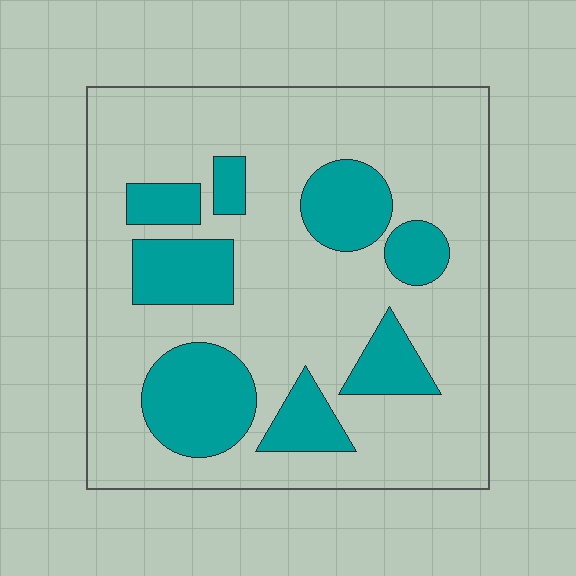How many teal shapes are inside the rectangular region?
8.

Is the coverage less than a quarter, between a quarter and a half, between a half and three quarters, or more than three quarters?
Between a quarter and a half.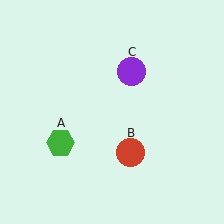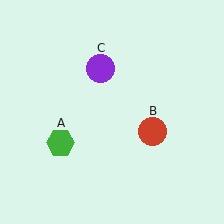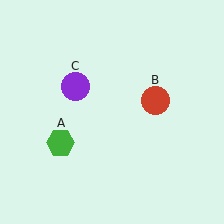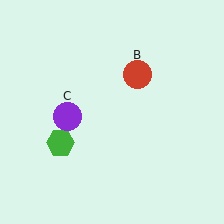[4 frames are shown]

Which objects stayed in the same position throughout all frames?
Green hexagon (object A) remained stationary.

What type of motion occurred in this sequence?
The red circle (object B), purple circle (object C) rotated counterclockwise around the center of the scene.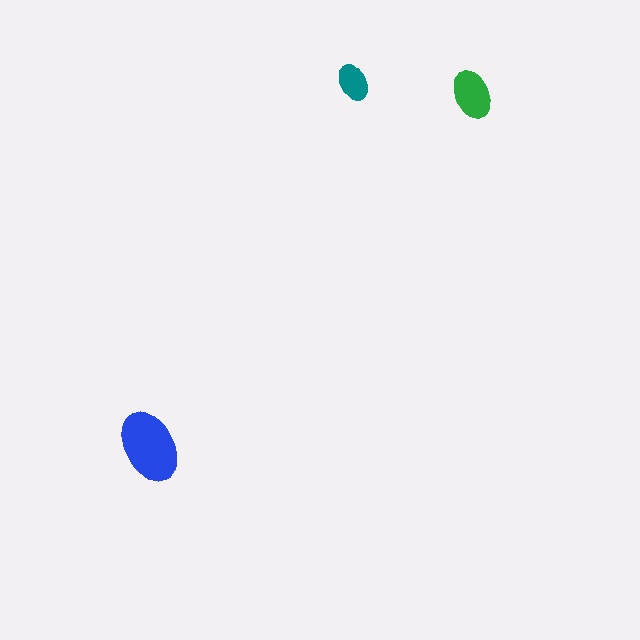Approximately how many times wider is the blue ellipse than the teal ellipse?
About 2 times wider.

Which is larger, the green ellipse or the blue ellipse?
The blue one.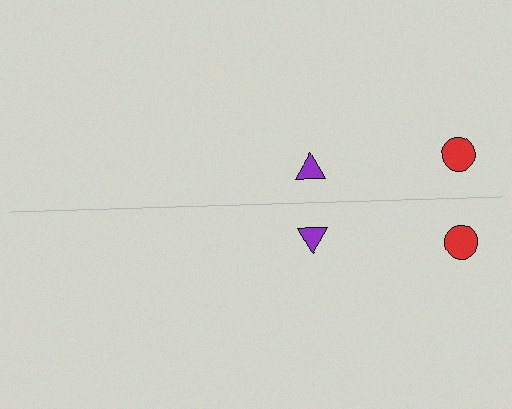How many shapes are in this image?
There are 4 shapes in this image.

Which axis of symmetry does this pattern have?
The pattern has a horizontal axis of symmetry running through the center of the image.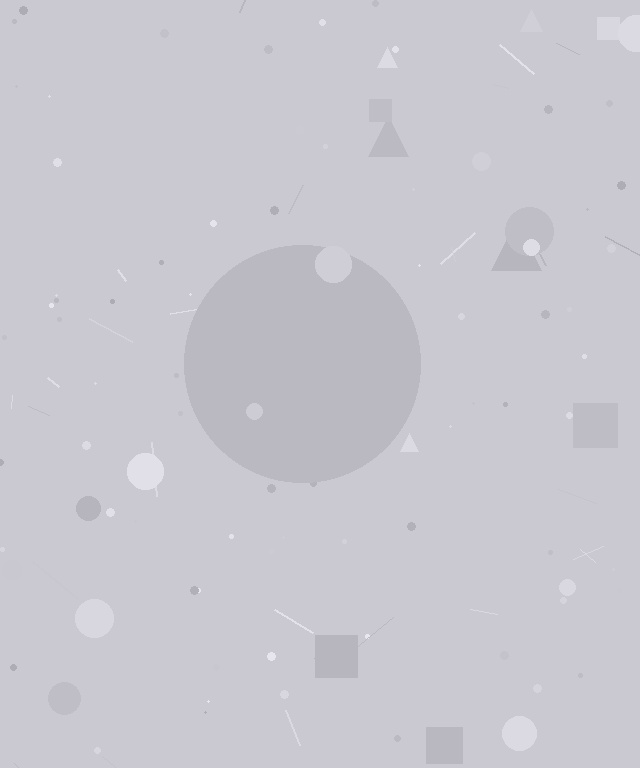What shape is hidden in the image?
A circle is hidden in the image.